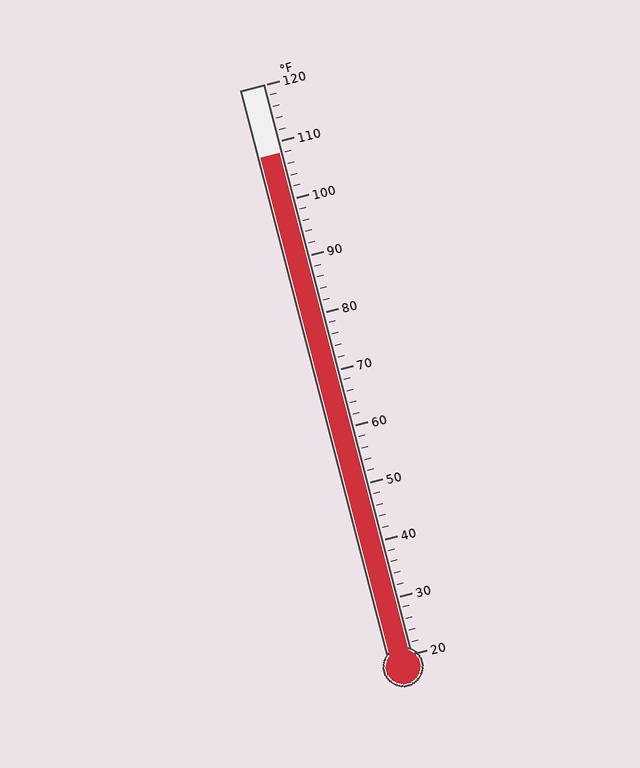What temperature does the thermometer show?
The thermometer shows approximately 108°F.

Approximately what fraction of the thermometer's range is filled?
The thermometer is filled to approximately 90% of its range.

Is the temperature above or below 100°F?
The temperature is above 100°F.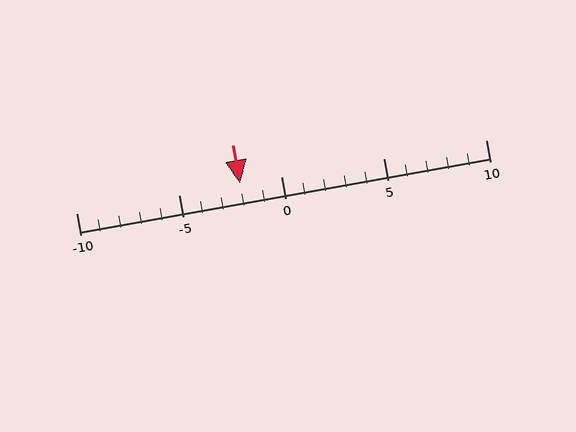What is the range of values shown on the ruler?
The ruler shows values from -10 to 10.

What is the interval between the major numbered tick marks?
The major tick marks are spaced 5 units apart.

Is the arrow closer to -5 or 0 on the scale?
The arrow is closer to 0.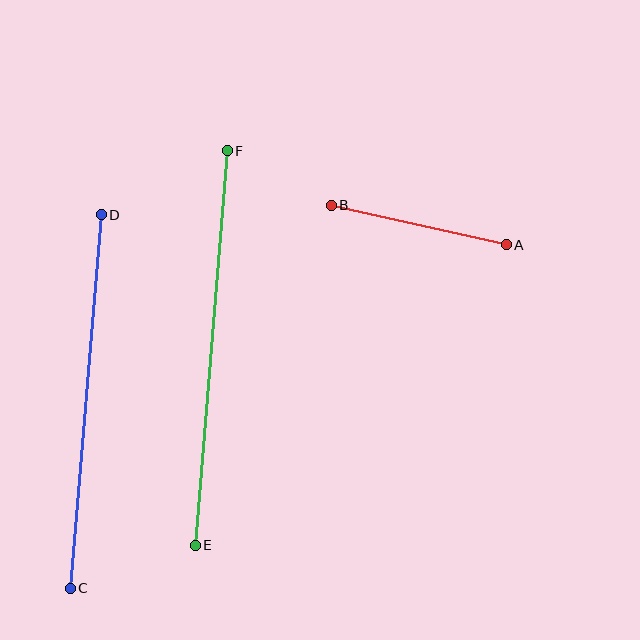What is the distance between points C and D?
The distance is approximately 375 pixels.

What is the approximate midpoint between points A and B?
The midpoint is at approximately (419, 225) pixels.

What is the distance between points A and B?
The distance is approximately 179 pixels.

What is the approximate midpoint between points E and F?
The midpoint is at approximately (211, 348) pixels.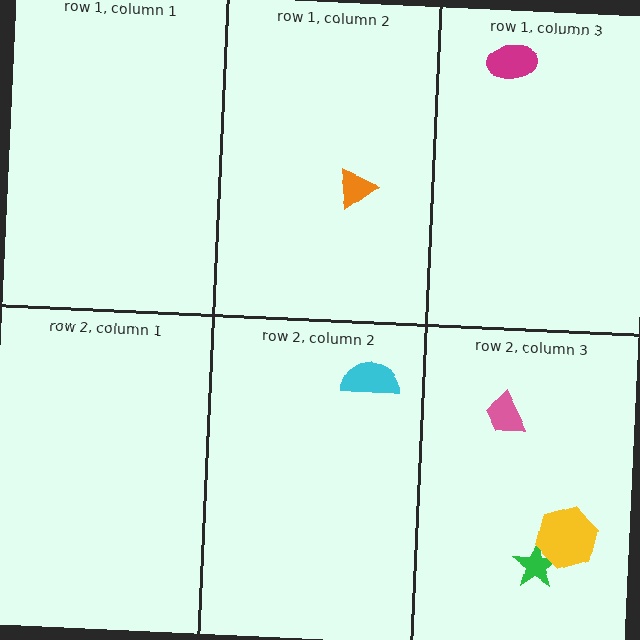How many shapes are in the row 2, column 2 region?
1.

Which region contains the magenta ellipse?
The row 1, column 3 region.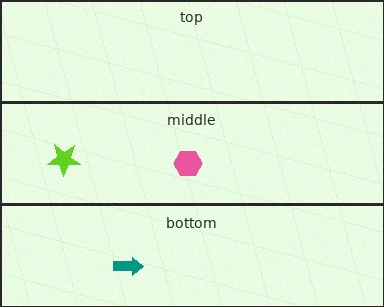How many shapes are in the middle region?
2.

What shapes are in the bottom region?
The teal arrow.